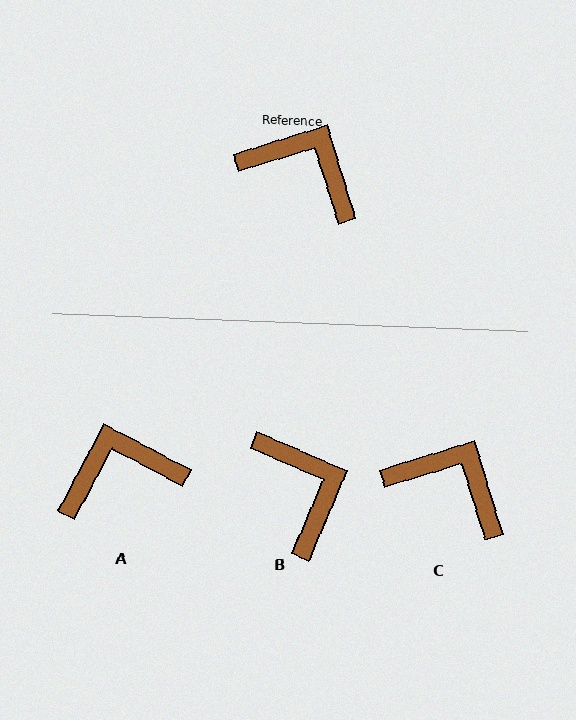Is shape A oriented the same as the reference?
No, it is off by about 45 degrees.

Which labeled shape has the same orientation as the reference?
C.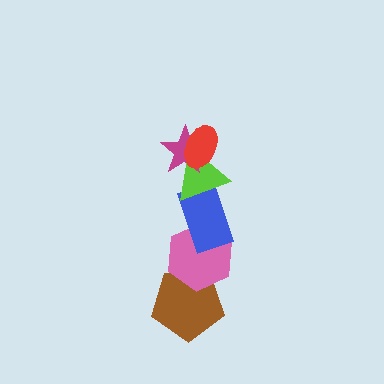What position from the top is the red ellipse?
The red ellipse is 1st from the top.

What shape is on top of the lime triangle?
The magenta star is on top of the lime triangle.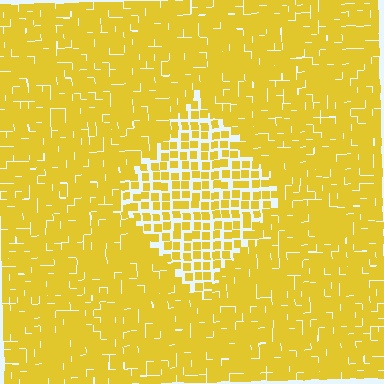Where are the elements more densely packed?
The elements are more densely packed outside the diamond boundary.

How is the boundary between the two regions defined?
The boundary is defined by a change in element density (approximately 1.8x ratio). All elements are the same color, size, and shape.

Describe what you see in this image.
The image contains small yellow elements arranged at two different densities. A diamond-shaped region is visible where the elements are less densely packed than the surrounding area.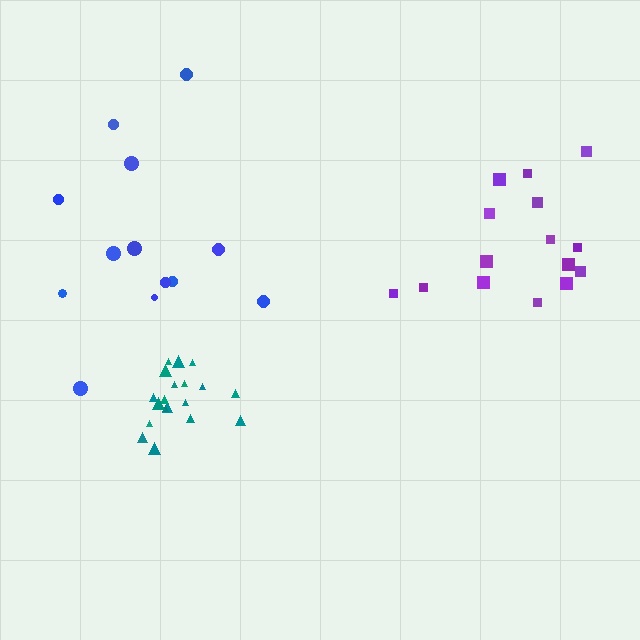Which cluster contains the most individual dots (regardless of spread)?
Teal (19).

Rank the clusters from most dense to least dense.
teal, purple, blue.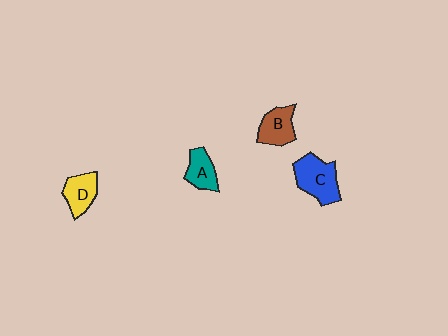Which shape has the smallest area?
Shape A (teal).